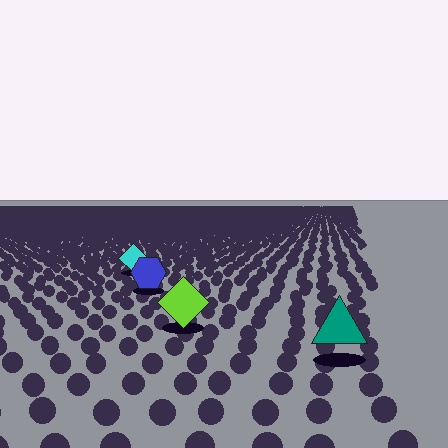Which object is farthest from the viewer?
The cyan diamond is farthest from the viewer. It appears smaller and the ground texture around it is denser.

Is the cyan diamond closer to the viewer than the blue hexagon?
No. The blue hexagon is closer — you can tell from the texture gradient: the ground texture is coarser near it.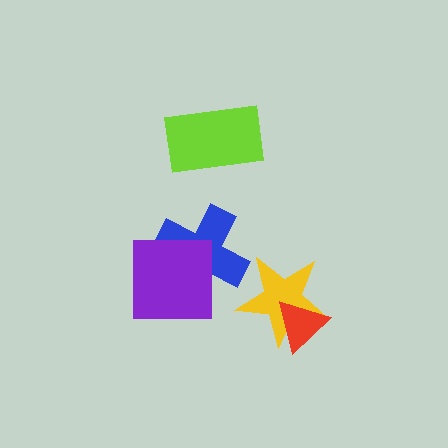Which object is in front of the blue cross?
The purple square is in front of the blue cross.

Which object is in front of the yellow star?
The red triangle is in front of the yellow star.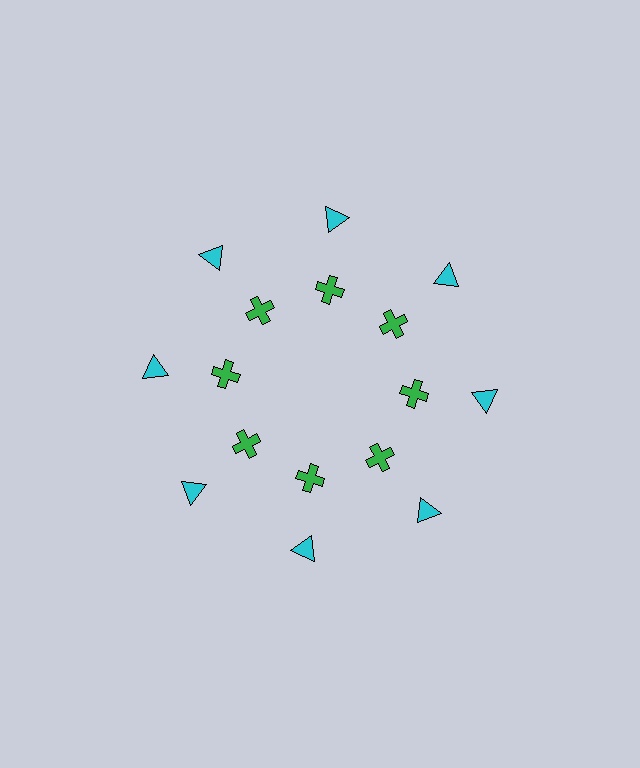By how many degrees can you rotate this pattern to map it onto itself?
The pattern maps onto itself every 45 degrees of rotation.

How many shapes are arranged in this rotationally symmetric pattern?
There are 16 shapes, arranged in 8 groups of 2.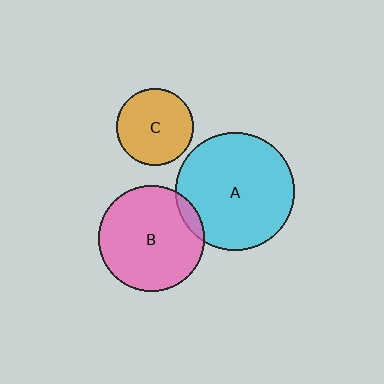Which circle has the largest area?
Circle A (cyan).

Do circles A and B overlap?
Yes.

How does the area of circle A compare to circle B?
Approximately 1.2 times.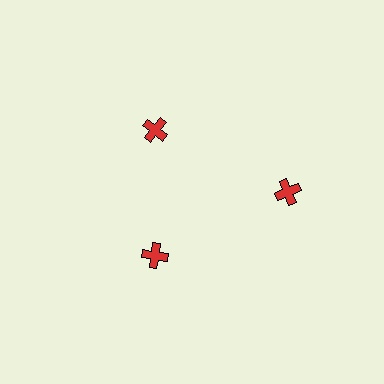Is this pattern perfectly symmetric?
No. The 3 red crosses are arranged in a ring, but one element near the 3 o'clock position is pushed outward from the center, breaking the 3-fold rotational symmetry.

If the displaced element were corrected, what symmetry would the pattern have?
It would have 3-fold rotational symmetry — the pattern would map onto itself every 120 degrees.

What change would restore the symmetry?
The symmetry would be restored by moving it inward, back onto the ring so that all 3 crosses sit at equal angles and equal distance from the center.